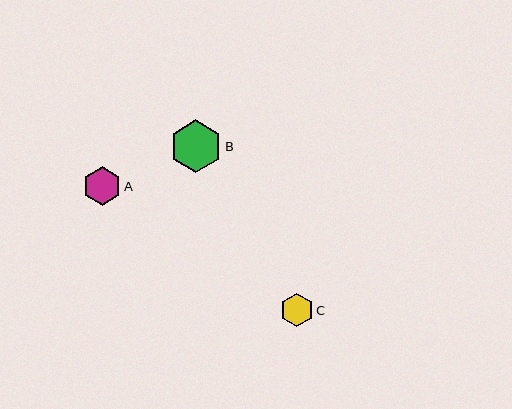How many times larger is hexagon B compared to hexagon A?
Hexagon B is approximately 1.4 times the size of hexagon A.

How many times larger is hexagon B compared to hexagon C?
Hexagon B is approximately 1.6 times the size of hexagon C.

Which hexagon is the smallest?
Hexagon C is the smallest with a size of approximately 33 pixels.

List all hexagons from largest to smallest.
From largest to smallest: B, A, C.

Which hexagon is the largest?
Hexagon B is the largest with a size of approximately 52 pixels.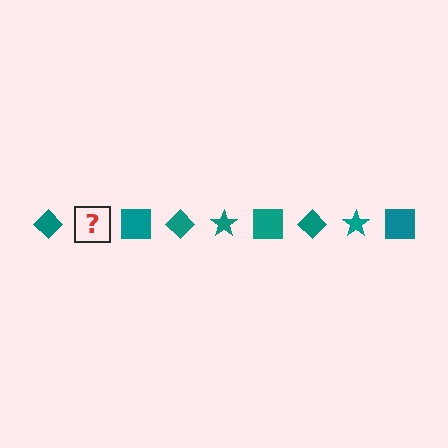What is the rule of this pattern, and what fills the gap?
The rule is that the pattern cycles through diamond, star, square shapes in teal. The gap should be filled with a teal star.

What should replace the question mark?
The question mark should be replaced with a teal star.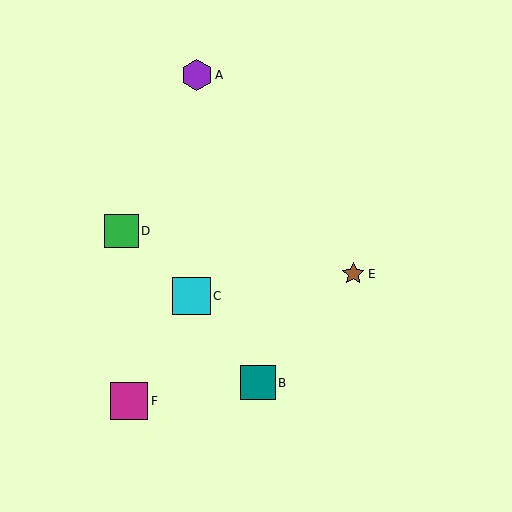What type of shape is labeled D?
Shape D is a green square.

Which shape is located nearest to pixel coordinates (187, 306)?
The cyan square (labeled C) at (192, 296) is nearest to that location.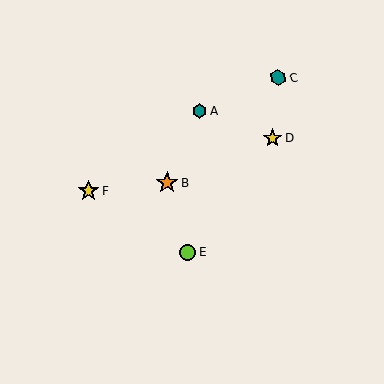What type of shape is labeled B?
Shape B is an orange star.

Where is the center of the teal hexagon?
The center of the teal hexagon is at (278, 78).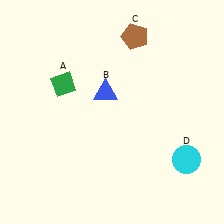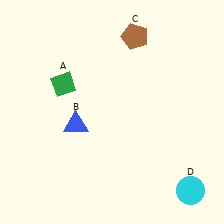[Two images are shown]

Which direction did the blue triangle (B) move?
The blue triangle (B) moved down.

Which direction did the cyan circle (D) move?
The cyan circle (D) moved down.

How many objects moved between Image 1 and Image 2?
2 objects moved between the two images.